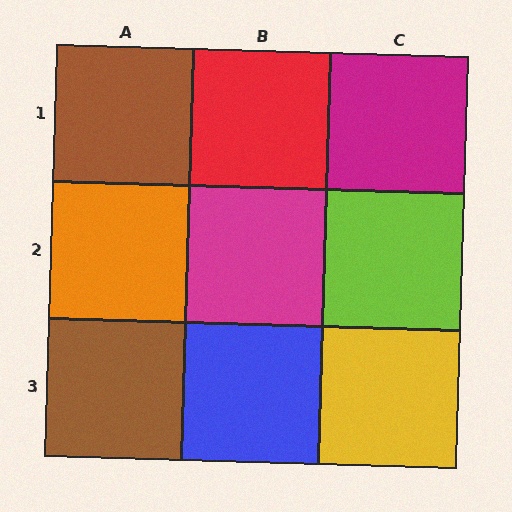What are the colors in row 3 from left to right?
Brown, blue, yellow.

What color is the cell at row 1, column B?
Red.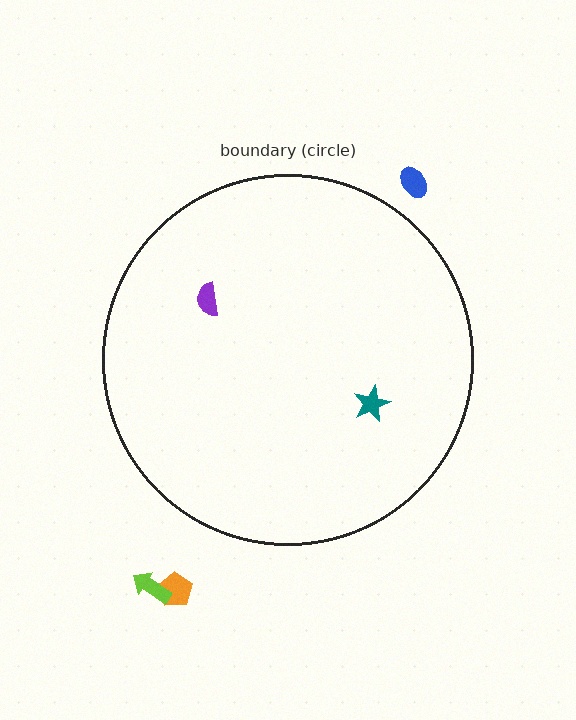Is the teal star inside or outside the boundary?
Inside.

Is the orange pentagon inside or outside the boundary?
Outside.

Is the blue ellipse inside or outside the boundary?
Outside.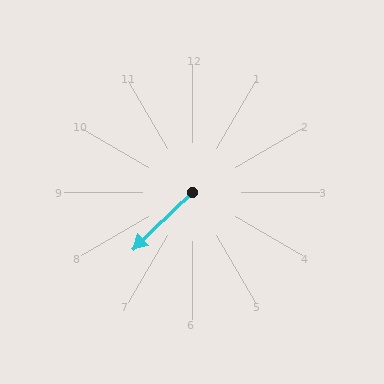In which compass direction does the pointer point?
Southwest.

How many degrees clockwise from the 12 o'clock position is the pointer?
Approximately 226 degrees.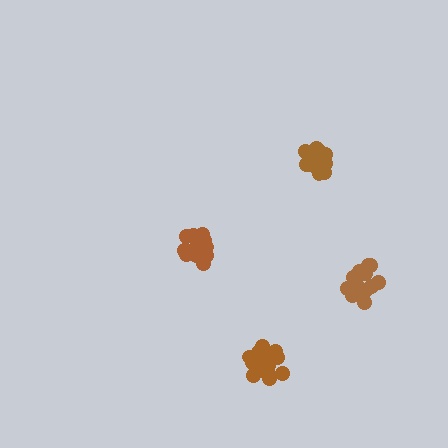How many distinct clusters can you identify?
There are 4 distinct clusters.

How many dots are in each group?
Group 1: 17 dots, Group 2: 18 dots, Group 3: 20 dots, Group 4: 17 dots (72 total).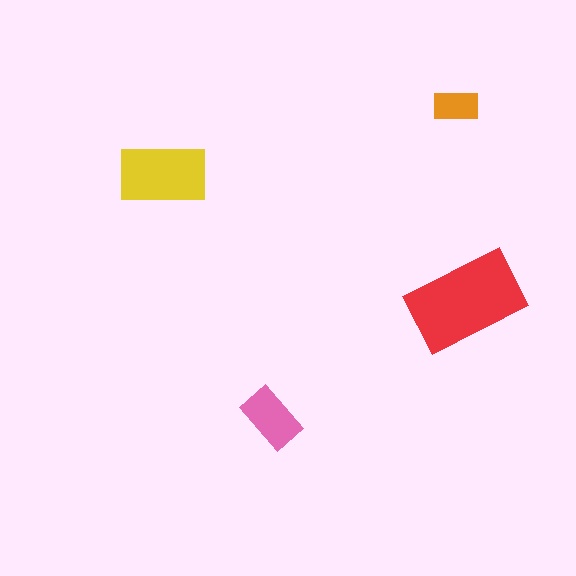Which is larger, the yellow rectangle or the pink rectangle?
The yellow one.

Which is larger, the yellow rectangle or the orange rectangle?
The yellow one.